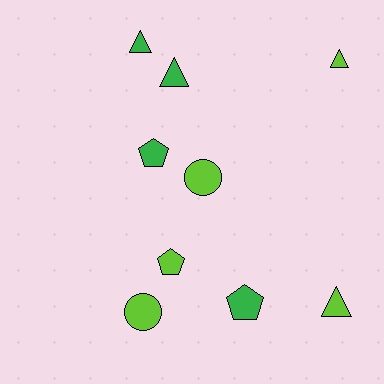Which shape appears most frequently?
Triangle, with 4 objects.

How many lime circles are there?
There are 2 lime circles.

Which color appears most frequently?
Lime, with 5 objects.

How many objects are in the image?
There are 9 objects.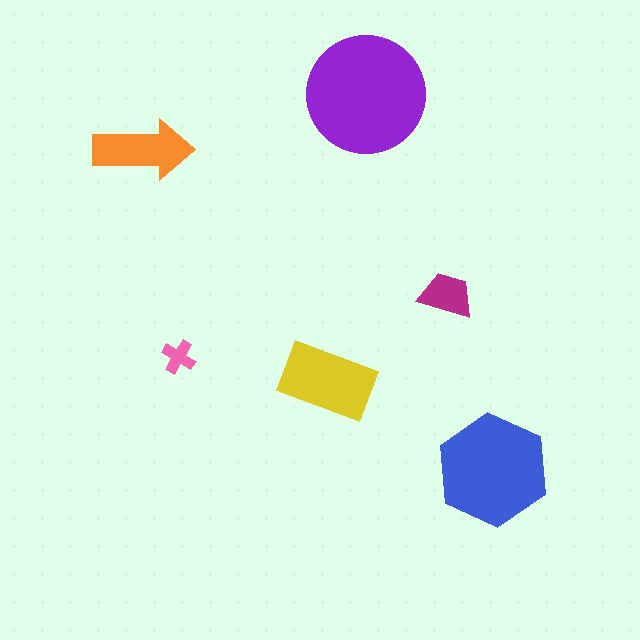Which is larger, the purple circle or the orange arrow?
The purple circle.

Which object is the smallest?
The pink cross.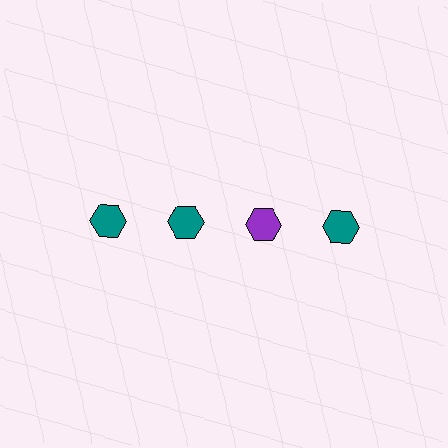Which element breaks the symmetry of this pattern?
The purple hexagon in the top row, center column breaks the symmetry. All other shapes are teal hexagons.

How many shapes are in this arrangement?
There are 4 shapes arranged in a grid pattern.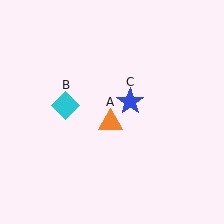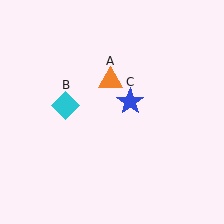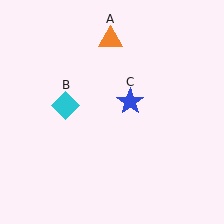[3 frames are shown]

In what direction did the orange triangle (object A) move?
The orange triangle (object A) moved up.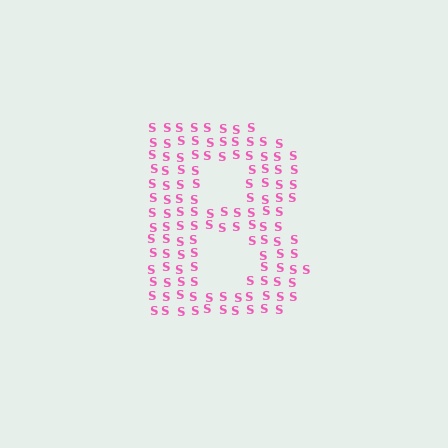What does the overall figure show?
The overall figure shows the letter B.